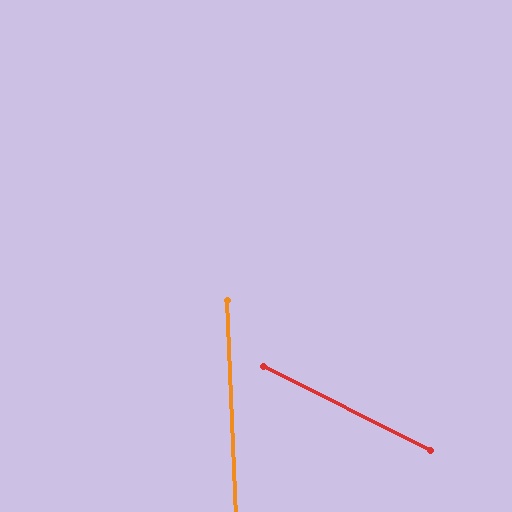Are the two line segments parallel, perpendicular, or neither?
Neither parallel nor perpendicular — they differ by about 61°.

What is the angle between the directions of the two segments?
Approximately 61 degrees.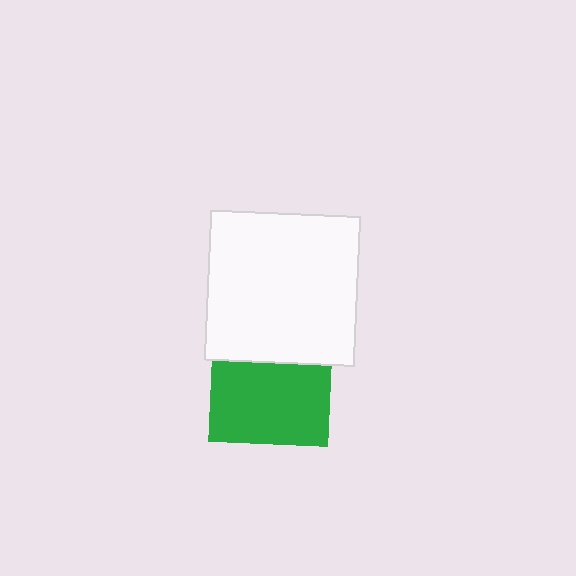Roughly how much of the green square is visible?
Most of it is visible (roughly 67%).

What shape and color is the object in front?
The object in front is a white square.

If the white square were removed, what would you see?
You would see the complete green square.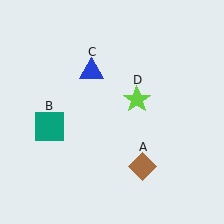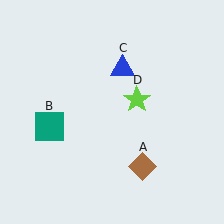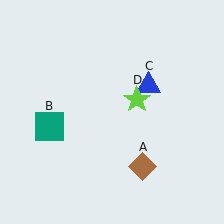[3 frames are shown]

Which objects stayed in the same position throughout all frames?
Brown diamond (object A) and teal square (object B) and lime star (object D) remained stationary.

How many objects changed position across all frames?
1 object changed position: blue triangle (object C).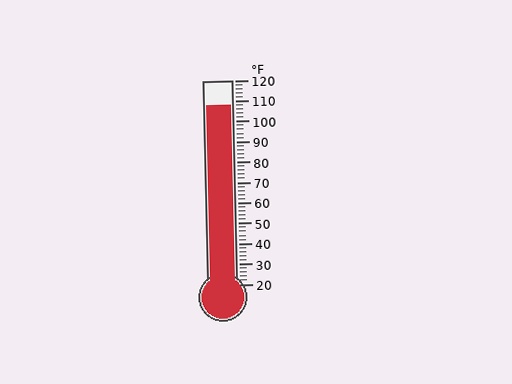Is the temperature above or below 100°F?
The temperature is above 100°F.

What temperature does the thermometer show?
The thermometer shows approximately 108°F.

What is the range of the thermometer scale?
The thermometer scale ranges from 20°F to 120°F.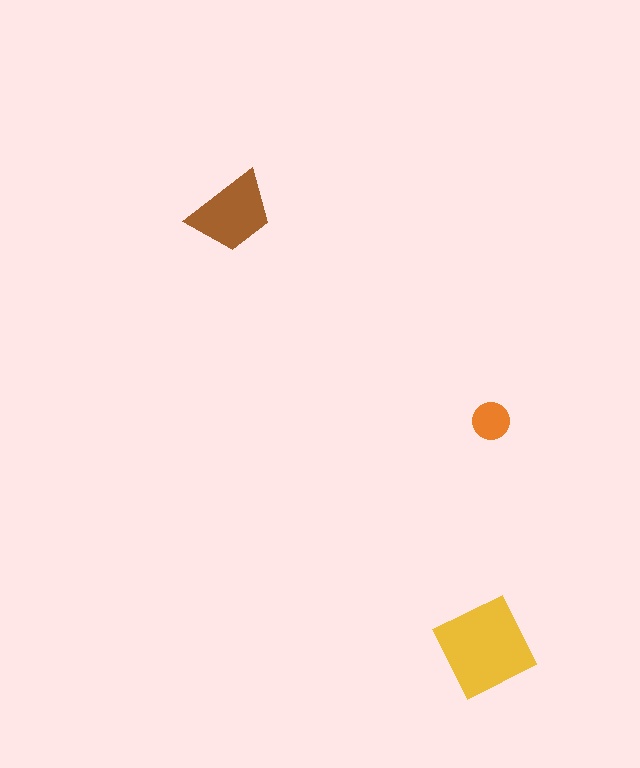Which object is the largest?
The yellow diamond.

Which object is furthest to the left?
The brown trapezoid is leftmost.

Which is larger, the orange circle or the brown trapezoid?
The brown trapezoid.